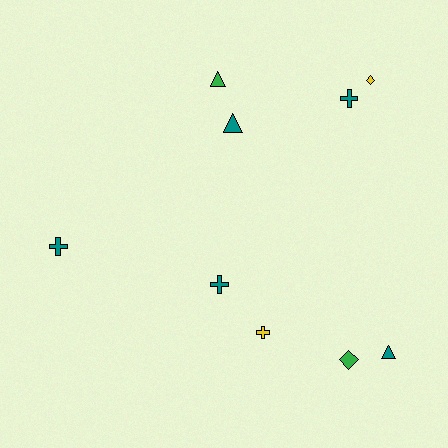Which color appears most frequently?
Teal, with 5 objects.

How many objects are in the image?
There are 9 objects.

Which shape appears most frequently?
Cross, with 4 objects.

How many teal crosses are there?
There are 3 teal crosses.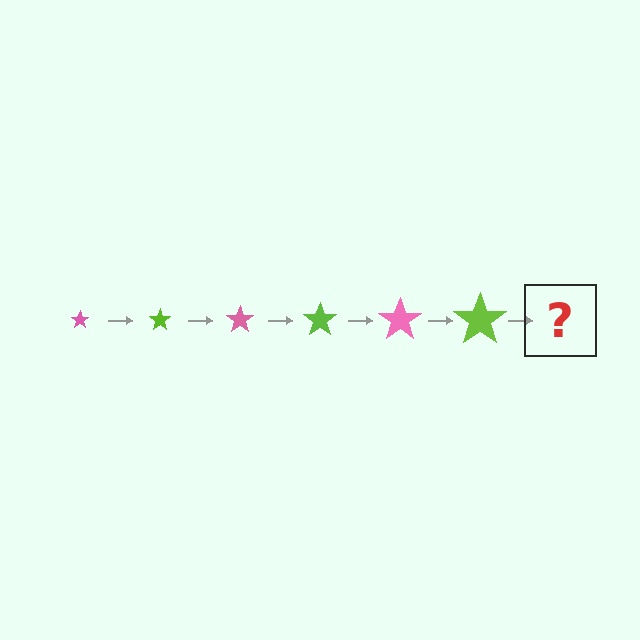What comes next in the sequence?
The next element should be a pink star, larger than the previous one.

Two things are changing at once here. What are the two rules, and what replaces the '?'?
The two rules are that the star grows larger each step and the color cycles through pink and lime. The '?' should be a pink star, larger than the previous one.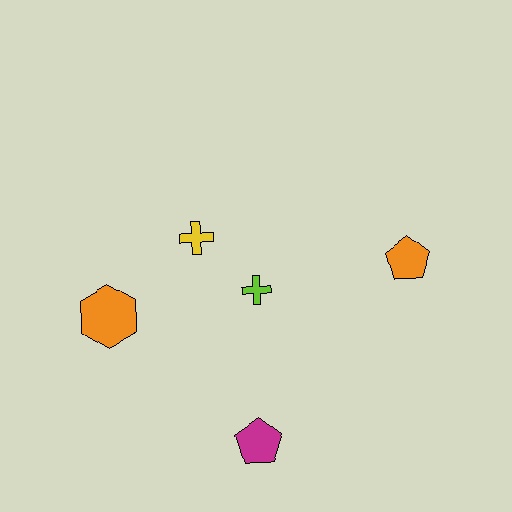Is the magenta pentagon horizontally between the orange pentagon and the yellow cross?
Yes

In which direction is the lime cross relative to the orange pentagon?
The lime cross is to the left of the orange pentagon.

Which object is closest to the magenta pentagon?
The lime cross is closest to the magenta pentagon.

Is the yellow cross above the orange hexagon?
Yes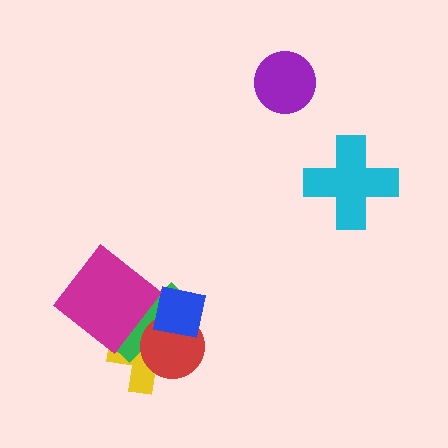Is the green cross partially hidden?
Yes, it is partially covered by another shape.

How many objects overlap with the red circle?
3 objects overlap with the red circle.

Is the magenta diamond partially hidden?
No, no other shape covers it.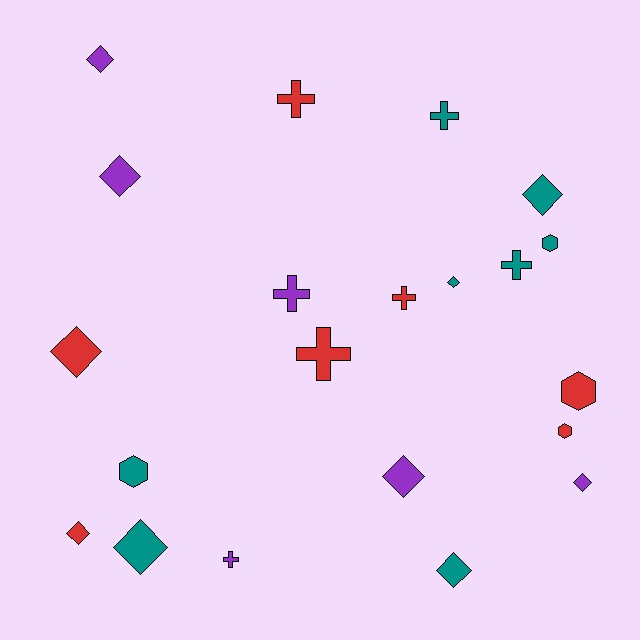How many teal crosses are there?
There are 2 teal crosses.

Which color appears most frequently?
Teal, with 8 objects.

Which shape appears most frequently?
Diamond, with 10 objects.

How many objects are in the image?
There are 21 objects.